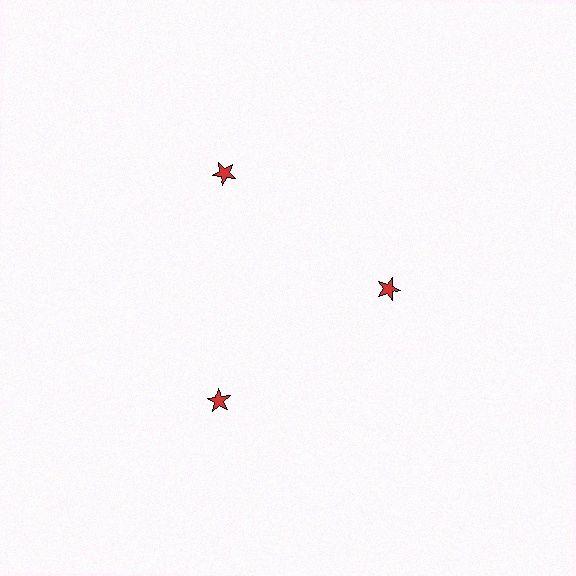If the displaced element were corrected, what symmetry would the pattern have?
It would have 3-fold rotational symmetry — the pattern would map onto itself every 120 degrees.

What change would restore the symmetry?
The symmetry would be restored by moving it outward, back onto the ring so that all 3 stars sit at equal angles and equal distance from the center.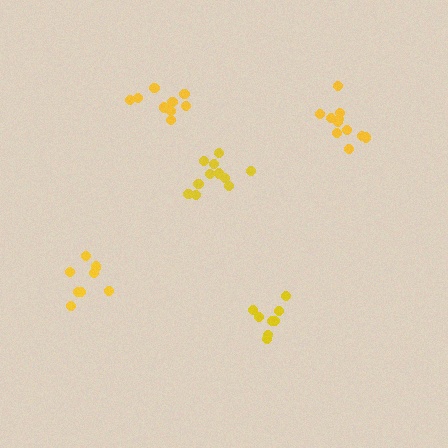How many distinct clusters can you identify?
There are 5 distinct clusters.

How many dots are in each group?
Group 1: 11 dots, Group 2: 9 dots, Group 3: 8 dots, Group 4: 11 dots, Group 5: 9 dots (48 total).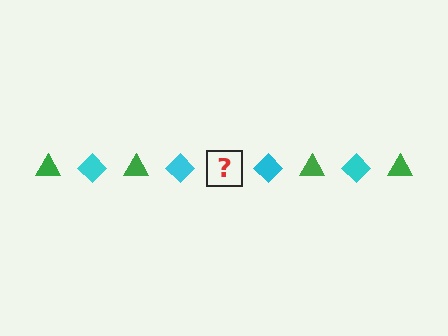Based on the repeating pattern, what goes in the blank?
The blank should be a green triangle.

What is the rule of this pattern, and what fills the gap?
The rule is that the pattern alternates between green triangle and cyan diamond. The gap should be filled with a green triangle.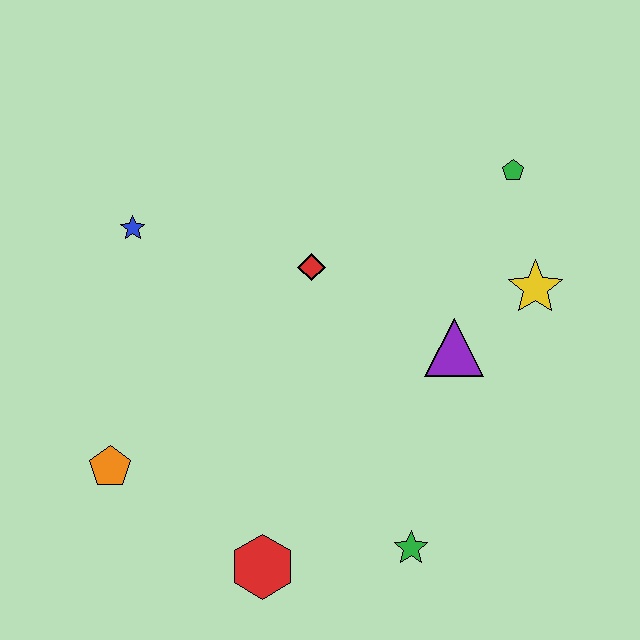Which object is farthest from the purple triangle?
The orange pentagon is farthest from the purple triangle.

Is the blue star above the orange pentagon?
Yes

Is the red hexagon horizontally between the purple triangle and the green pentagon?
No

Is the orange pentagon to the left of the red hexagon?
Yes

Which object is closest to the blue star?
The red diamond is closest to the blue star.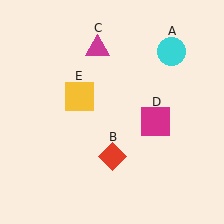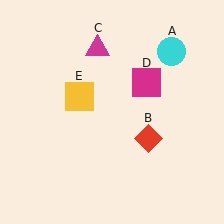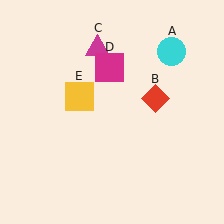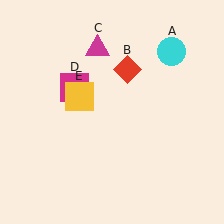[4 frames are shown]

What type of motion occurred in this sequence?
The red diamond (object B), magenta square (object D) rotated counterclockwise around the center of the scene.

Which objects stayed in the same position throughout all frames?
Cyan circle (object A) and magenta triangle (object C) and yellow square (object E) remained stationary.